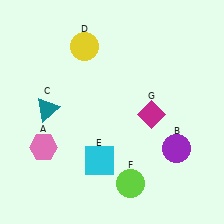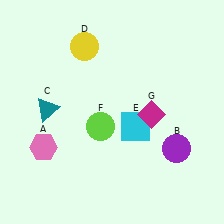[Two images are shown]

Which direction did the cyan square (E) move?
The cyan square (E) moved right.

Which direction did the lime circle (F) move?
The lime circle (F) moved up.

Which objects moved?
The objects that moved are: the cyan square (E), the lime circle (F).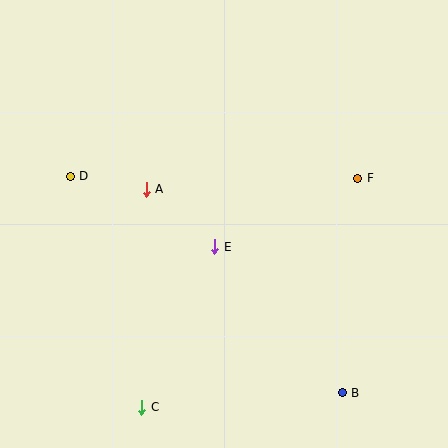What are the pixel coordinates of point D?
Point D is at (70, 176).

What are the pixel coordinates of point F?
Point F is at (358, 178).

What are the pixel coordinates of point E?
Point E is at (215, 247).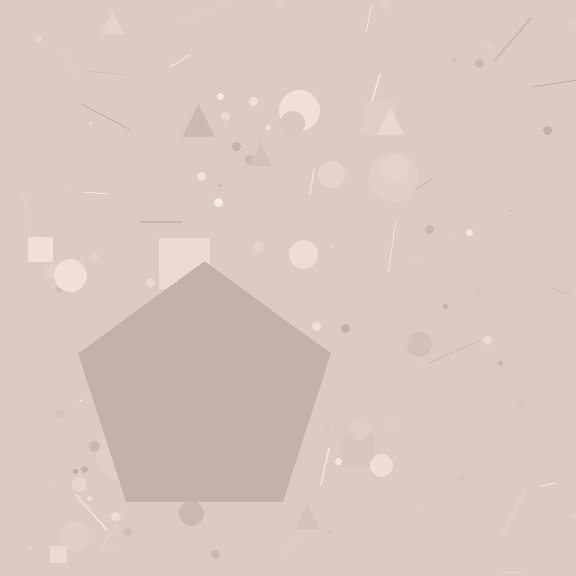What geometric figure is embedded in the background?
A pentagon is embedded in the background.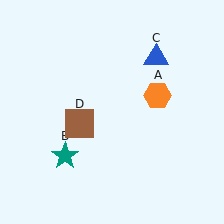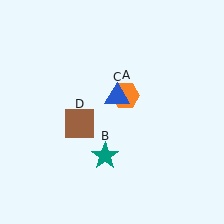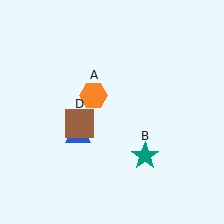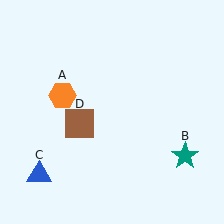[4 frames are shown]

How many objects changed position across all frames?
3 objects changed position: orange hexagon (object A), teal star (object B), blue triangle (object C).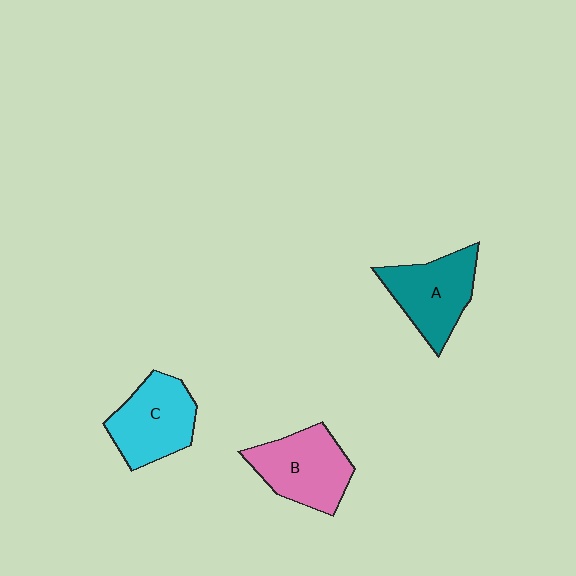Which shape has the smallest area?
Shape A (teal).